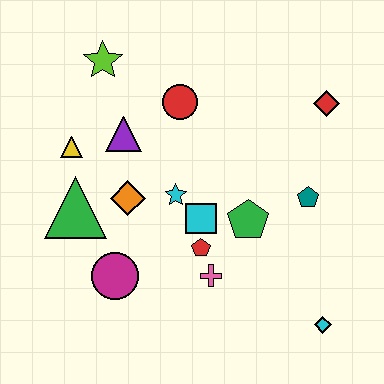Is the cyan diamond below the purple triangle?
Yes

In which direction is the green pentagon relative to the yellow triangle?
The green pentagon is to the right of the yellow triangle.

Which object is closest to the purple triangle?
The yellow triangle is closest to the purple triangle.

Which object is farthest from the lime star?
The cyan diamond is farthest from the lime star.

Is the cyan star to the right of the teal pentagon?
No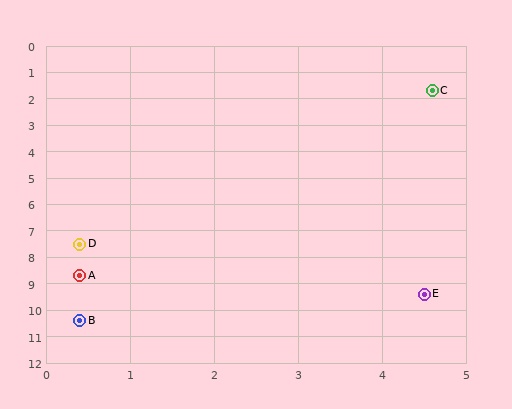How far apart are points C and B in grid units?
Points C and B are about 9.7 grid units apart.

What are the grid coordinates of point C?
Point C is at approximately (4.6, 1.7).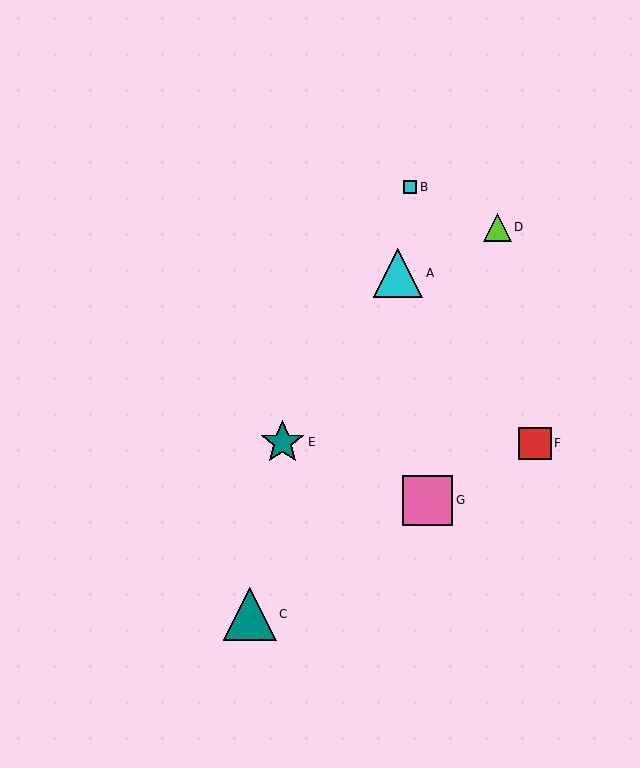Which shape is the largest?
The teal triangle (labeled C) is the largest.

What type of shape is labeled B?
Shape B is a cyan square.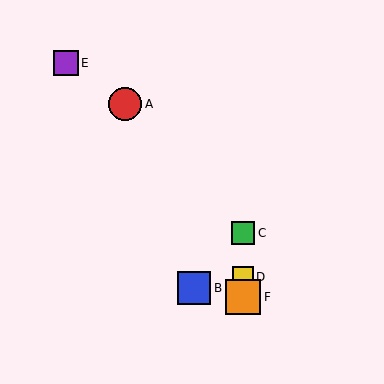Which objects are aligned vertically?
Objects C, D, F are aligned vertically.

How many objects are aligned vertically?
3 objects (C, D, F) are aligned vertically.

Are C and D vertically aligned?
Yes, both are at x≈243.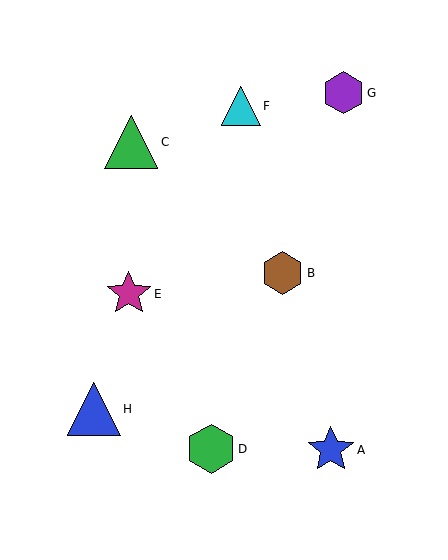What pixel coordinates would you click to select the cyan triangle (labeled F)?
Click at (241, 106) to select the cyan triangle F.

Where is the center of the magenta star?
The center of the magenta star is at (129, 294).